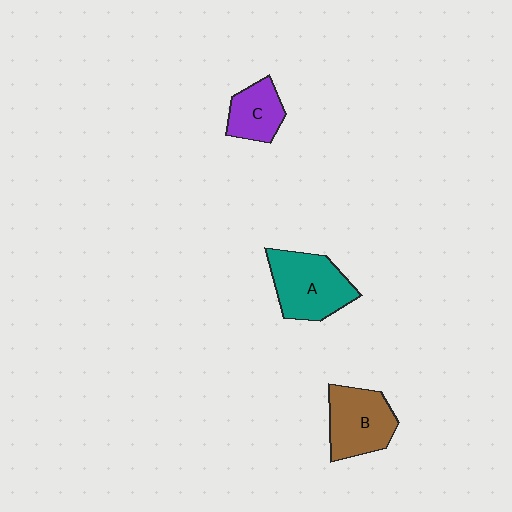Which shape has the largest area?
Shape A (teal).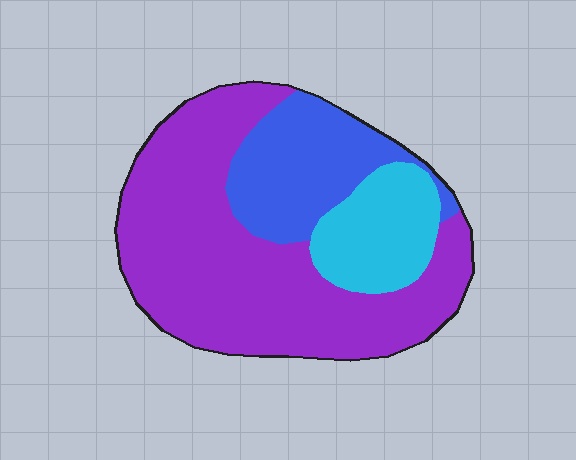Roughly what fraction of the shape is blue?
Blue covers roughly 20% of the shape.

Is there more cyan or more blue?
Blue.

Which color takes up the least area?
Cyan, at roughly 15%.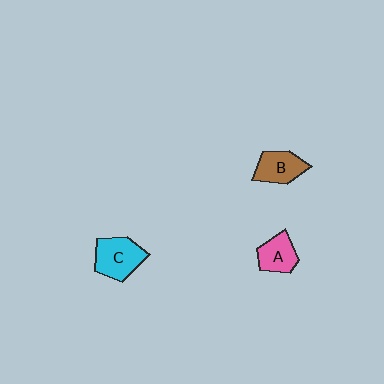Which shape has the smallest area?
Shape A (pink).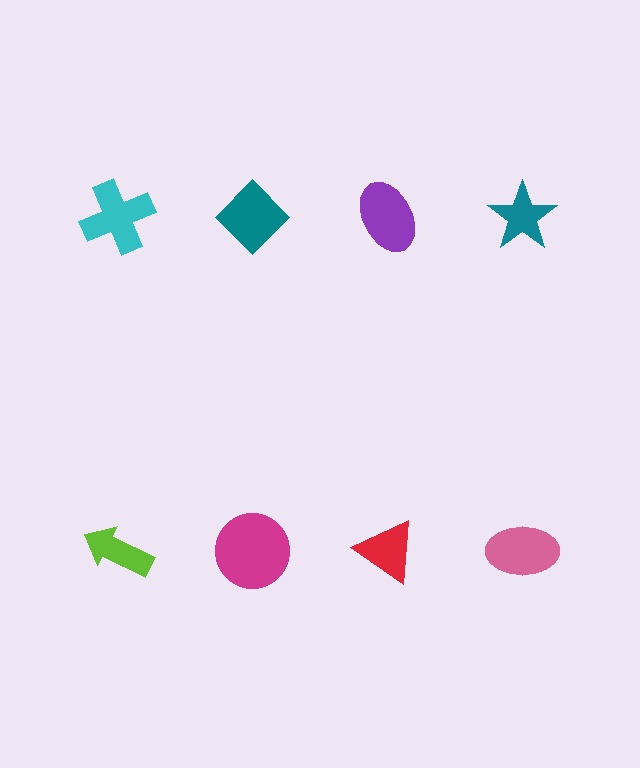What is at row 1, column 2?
A teal diamond.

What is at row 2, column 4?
A pink ellipse.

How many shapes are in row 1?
4 shapes.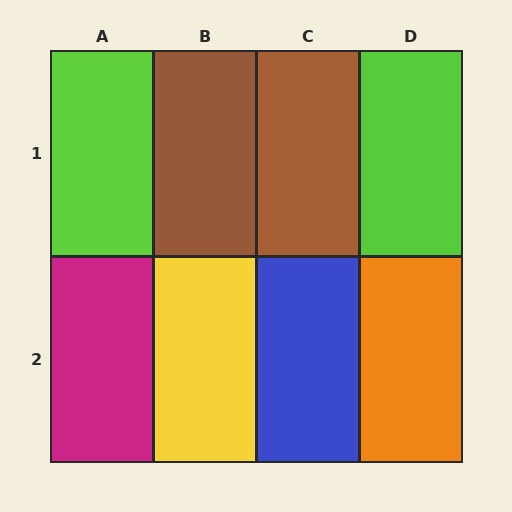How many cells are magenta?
1 cell is magenta.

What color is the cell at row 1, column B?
Brown.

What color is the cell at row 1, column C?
Brown.